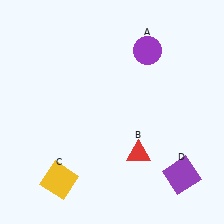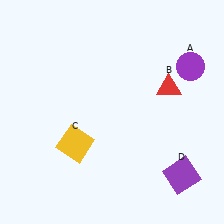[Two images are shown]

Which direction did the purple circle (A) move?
The purple circle (A) moved right.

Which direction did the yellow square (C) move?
The yellow square (C) moved up.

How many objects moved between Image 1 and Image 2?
3 objects moved between the two images.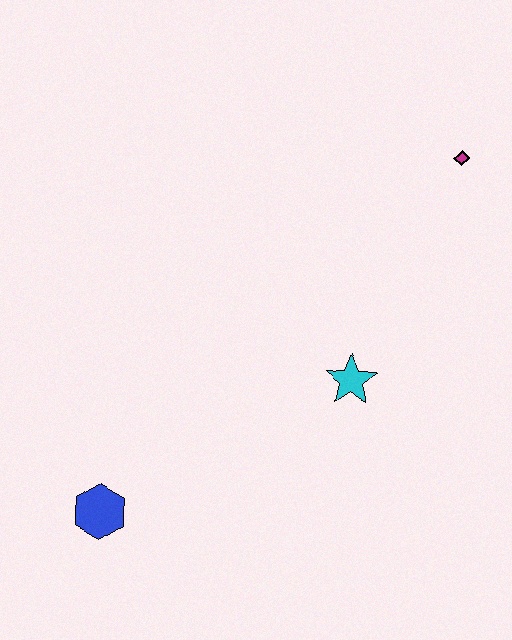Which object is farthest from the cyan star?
The blue hexagon is farthest from the cyan star.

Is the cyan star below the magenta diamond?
Yes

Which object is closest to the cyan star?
The magenta diamond is closest to the cyan star.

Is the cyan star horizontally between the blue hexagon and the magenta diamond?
Yes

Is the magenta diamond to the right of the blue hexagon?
Yes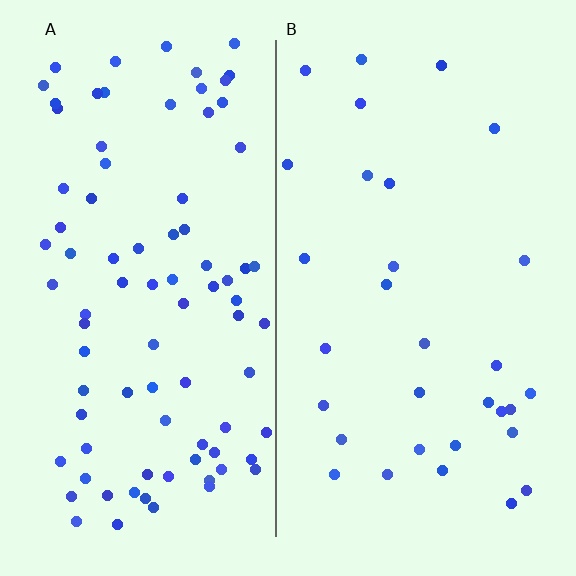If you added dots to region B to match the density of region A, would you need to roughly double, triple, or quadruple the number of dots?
Approximately triple.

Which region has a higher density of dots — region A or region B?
A (the left).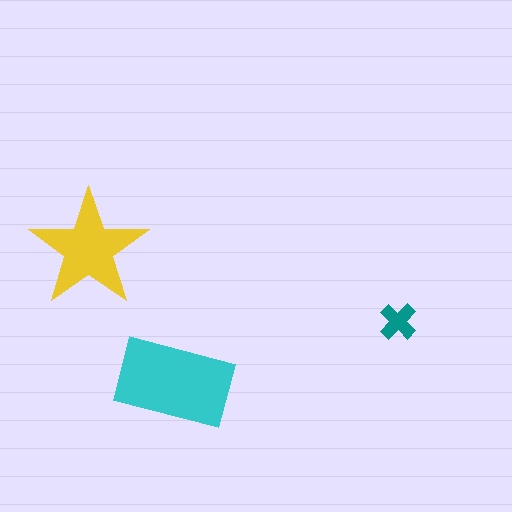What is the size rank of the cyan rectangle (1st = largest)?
1st.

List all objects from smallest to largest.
The teal cross, the yellow star, the cyan rectangle.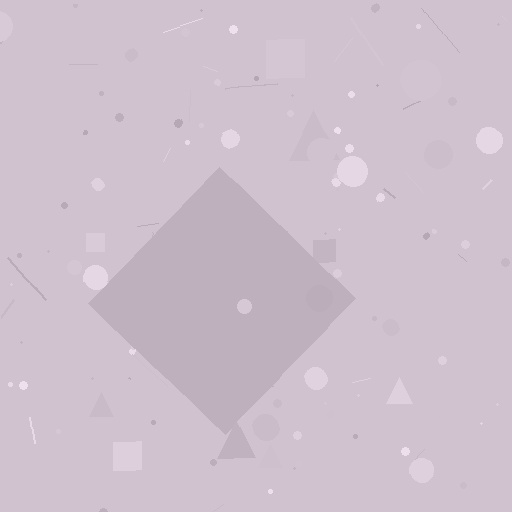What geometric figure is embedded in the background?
A diamond is embedded in the background.